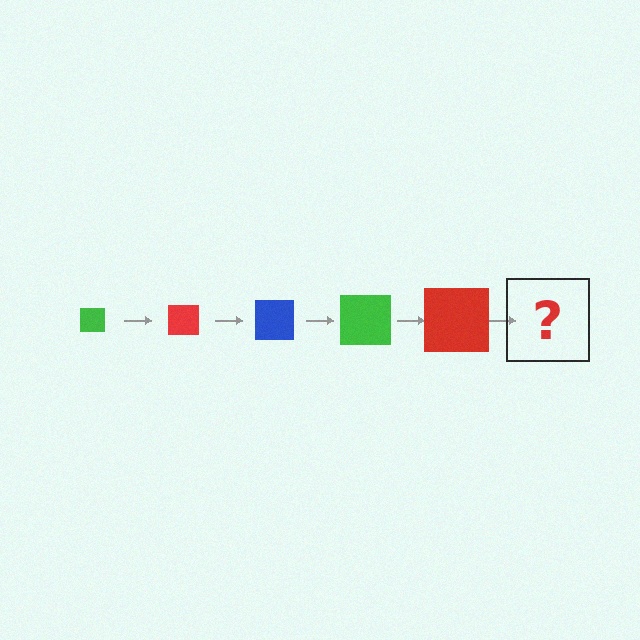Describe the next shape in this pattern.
It should be a blue square, larger than the previous one.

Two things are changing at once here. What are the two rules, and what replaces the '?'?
The two rules are that the square grows larger each step and the color cycles through green, red, and blue. The '?' should be a blue square, larger than the previous one.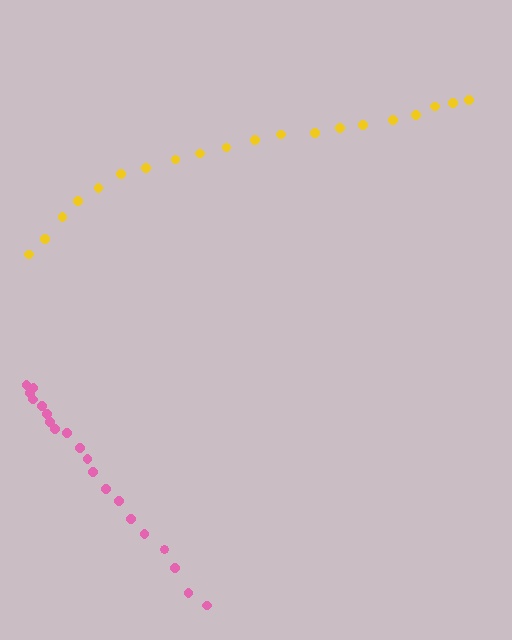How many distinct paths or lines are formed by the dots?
There are 2 distinct paths.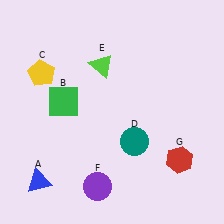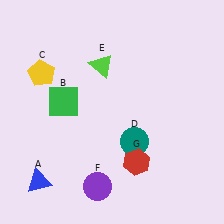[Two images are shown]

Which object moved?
The red hexagon (G) moved left.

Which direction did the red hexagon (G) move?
The red hexagon (G) moved left.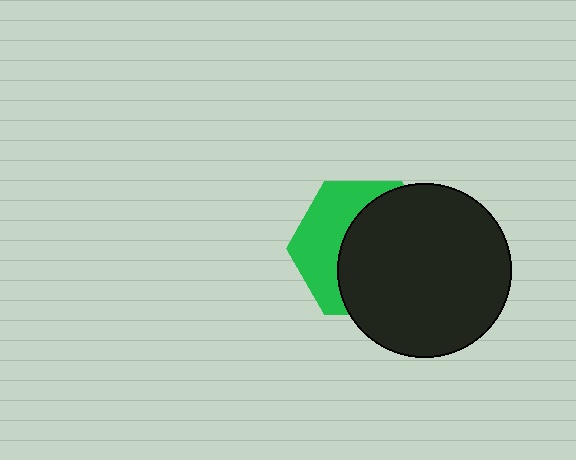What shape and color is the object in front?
The object in front is a black circle.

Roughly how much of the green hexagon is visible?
A small part of it is visible (roughly 40%).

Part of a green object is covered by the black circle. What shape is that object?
It is a hexagon.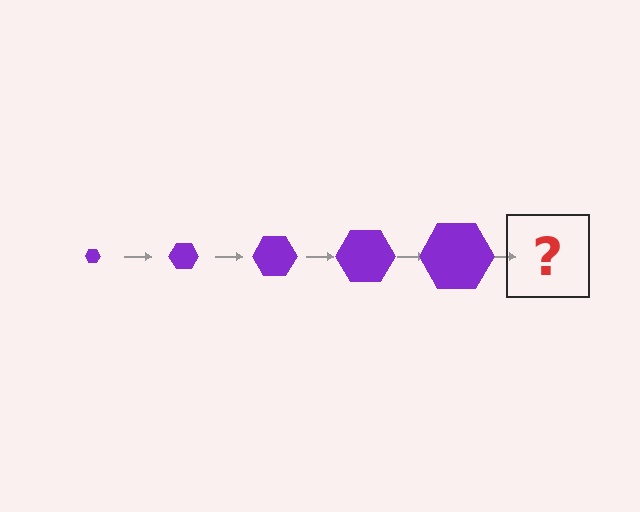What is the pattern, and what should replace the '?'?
The pattern is that the hexagon gets progressively larger each step. The '?' should be a purple hexagon, larger than the previous one.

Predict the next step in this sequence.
The next step is a purple hexagon, larger than the previous one.